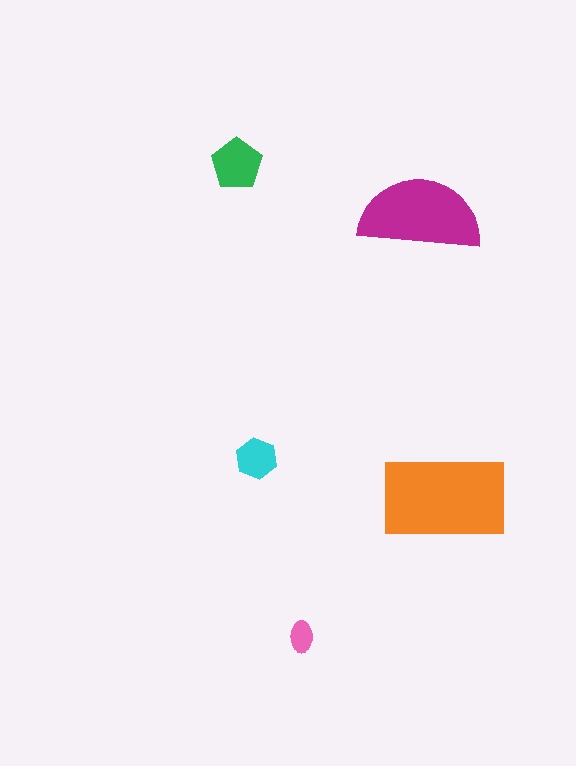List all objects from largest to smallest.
The orange rectangle, the magenta semicircle, the green pentagon, the cyan hexagon, the pink ellipse.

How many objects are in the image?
There are 5 objects in the image.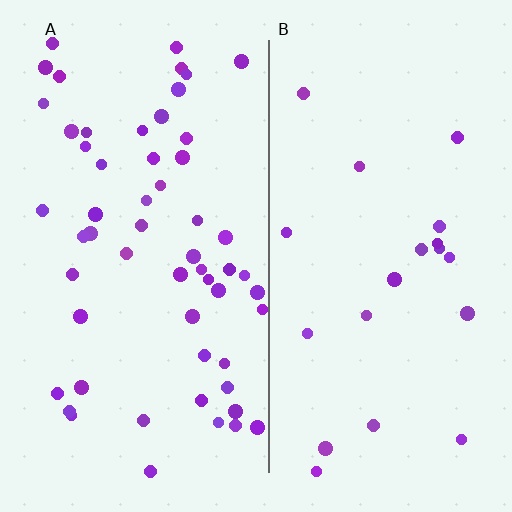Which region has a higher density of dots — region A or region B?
A (the left).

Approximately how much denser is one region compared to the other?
Approximately 2.8× — region A over region B.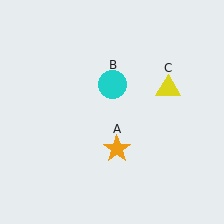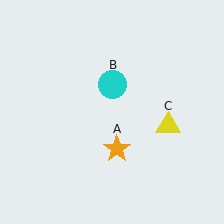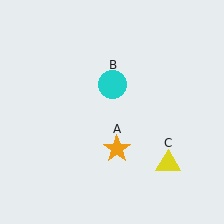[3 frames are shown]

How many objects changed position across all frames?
1 object changed position: yellow triangle (object C).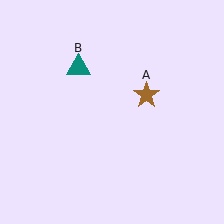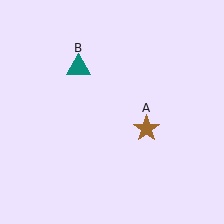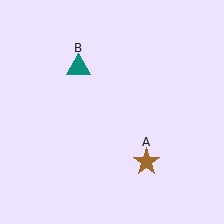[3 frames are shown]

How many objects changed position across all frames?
1 object changed position: brown star (object A).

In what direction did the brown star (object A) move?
The brown star (object A) moved down.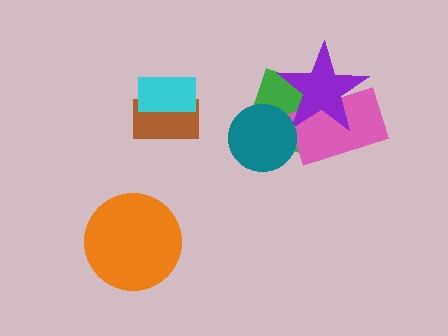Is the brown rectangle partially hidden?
Yes, it is partially covered by another shape.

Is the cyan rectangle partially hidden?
No, no other shape covers it.